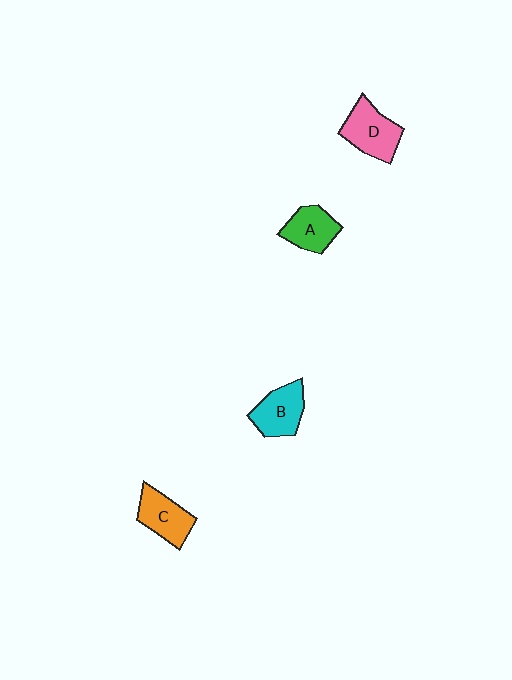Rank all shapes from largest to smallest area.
From largest to smallest: D (pink), B (cyan), C (orange), A (green).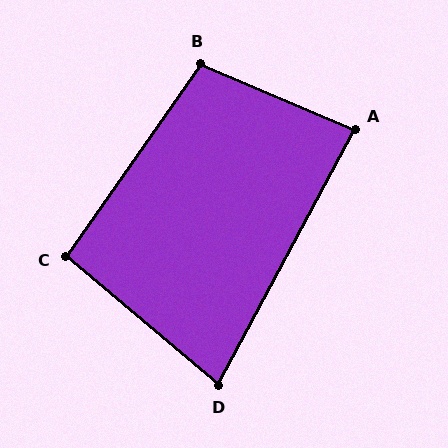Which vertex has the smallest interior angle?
D, at approximately 78 degrees.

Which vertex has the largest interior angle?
B, at approximately 102 degrees.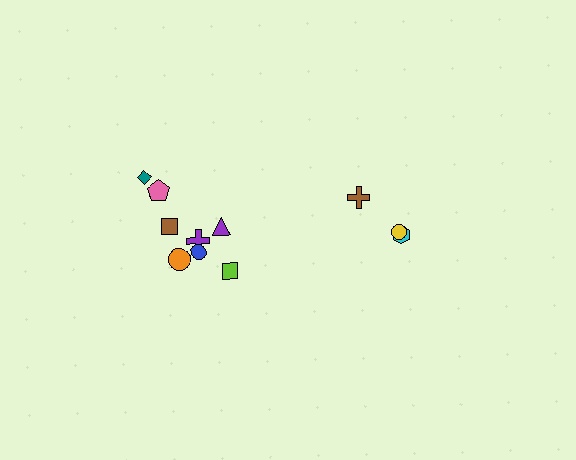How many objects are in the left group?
There are 8 objects.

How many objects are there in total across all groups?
There are 11 objects.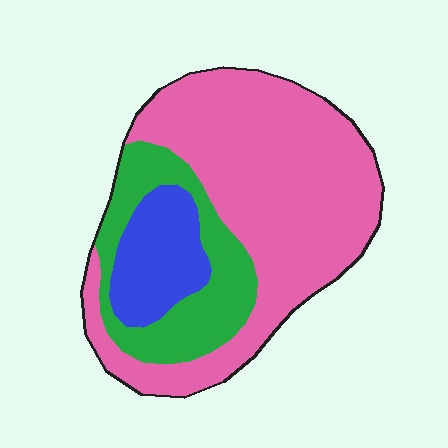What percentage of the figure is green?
Green takes up about one quarter (1/4) of the figure.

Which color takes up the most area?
Pink, at roughly 65%.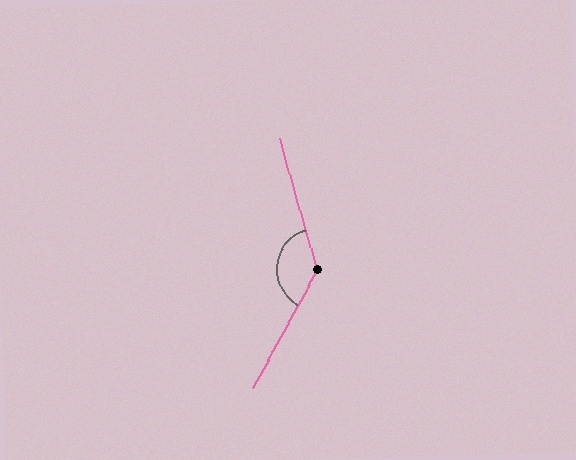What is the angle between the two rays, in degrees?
Approximately 135 degrees.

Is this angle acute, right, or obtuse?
It is obtuse.